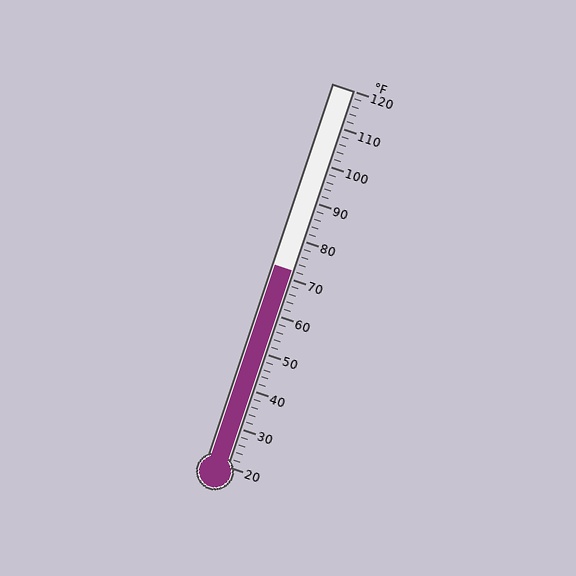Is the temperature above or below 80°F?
The temperature is below 80°F.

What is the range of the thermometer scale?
The thermometer scale ranges from 20°F to 120°F.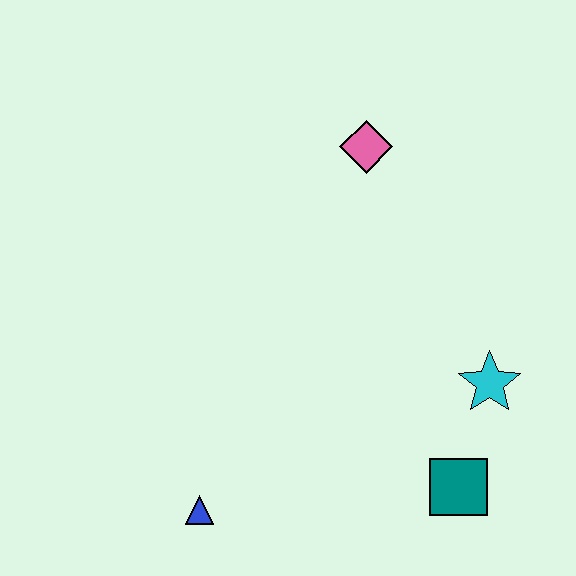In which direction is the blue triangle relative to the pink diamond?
The blue triangle is below the pink diamond.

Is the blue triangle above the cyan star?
No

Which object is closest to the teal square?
The cyan star is closest to the teal square.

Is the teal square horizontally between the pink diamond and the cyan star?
Yes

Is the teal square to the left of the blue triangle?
No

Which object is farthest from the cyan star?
The blue triangle is farthest from the cyan star.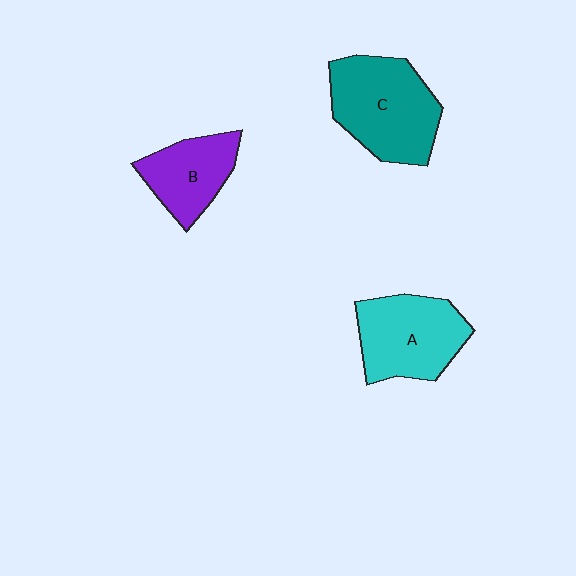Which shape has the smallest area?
Shape B (purple).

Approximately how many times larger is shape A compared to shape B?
Approximately 1.3 times.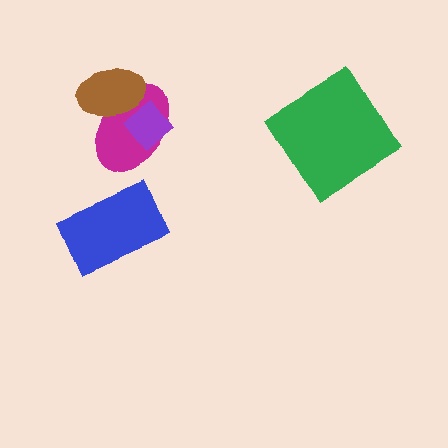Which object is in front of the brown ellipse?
The purple diamond is in front of the brown ellipse.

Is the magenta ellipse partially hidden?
Yes, it is partially covered by another shape.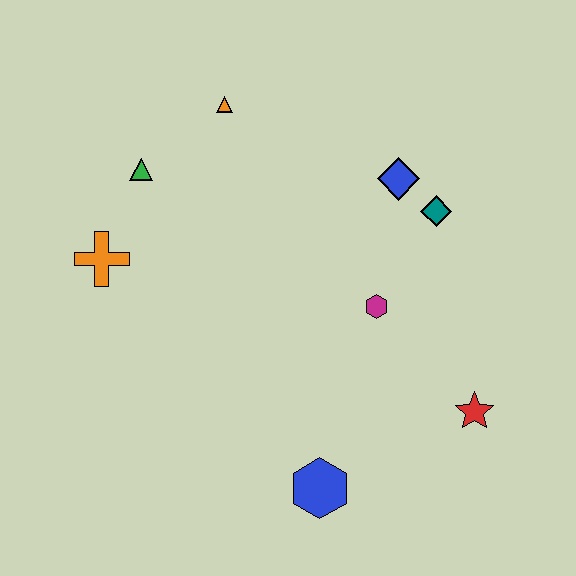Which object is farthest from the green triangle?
The red star is farthest from the green triangle.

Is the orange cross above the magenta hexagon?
Yes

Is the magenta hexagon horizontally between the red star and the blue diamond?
No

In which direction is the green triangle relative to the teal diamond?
The green triangle is to the left of the teal diamond.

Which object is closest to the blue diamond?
The teal diamond is closest to the blue diamond.